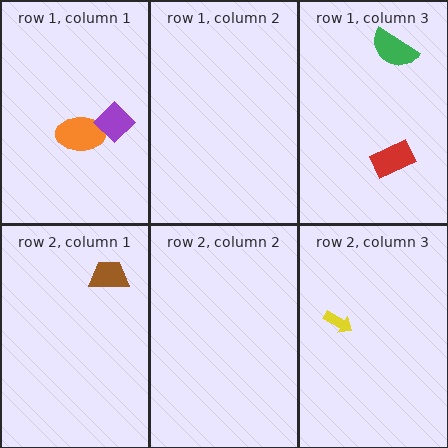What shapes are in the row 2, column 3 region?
The yellow arrow.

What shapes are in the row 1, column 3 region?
The red rectangle, the green semicircle.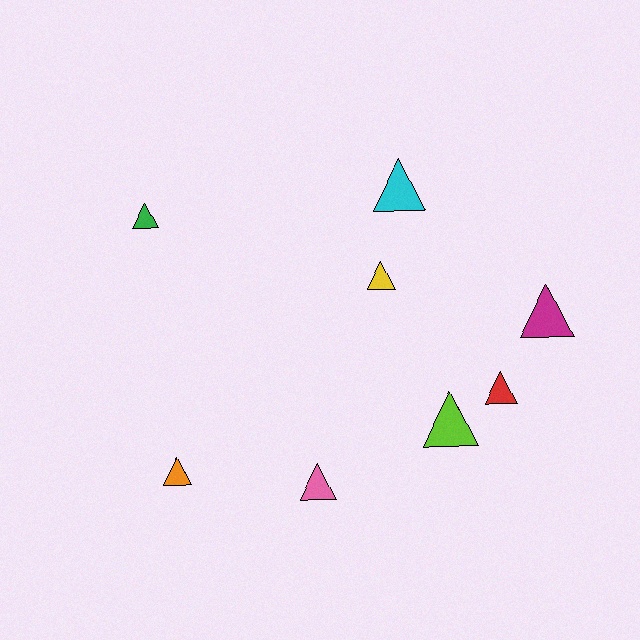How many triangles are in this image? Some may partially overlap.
There are 8 triangles.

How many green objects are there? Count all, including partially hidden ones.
There is 1 green object.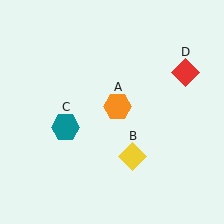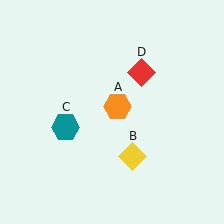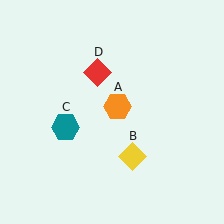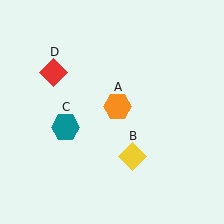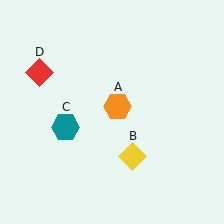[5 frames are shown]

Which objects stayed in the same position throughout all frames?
Orange hexagon (object A) and yellow diamond (object B) and teal hexagon (object C) remained stationary.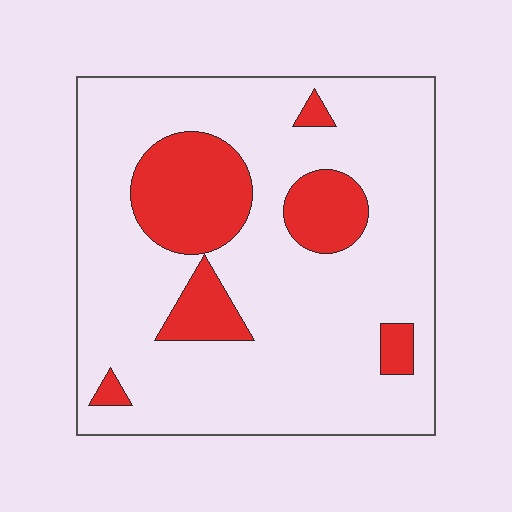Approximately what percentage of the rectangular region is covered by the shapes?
Approximately 20%.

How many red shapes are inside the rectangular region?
6.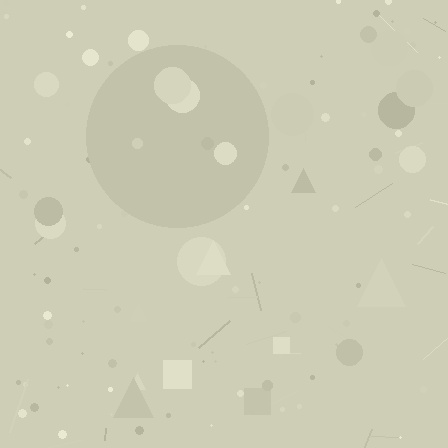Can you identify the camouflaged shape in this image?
The camouflaged shape is a circle.